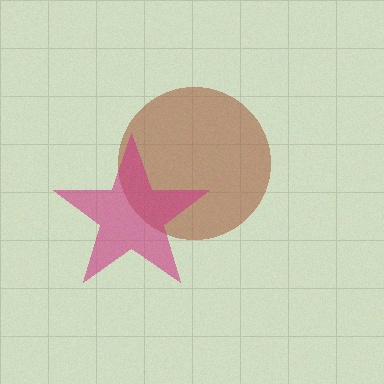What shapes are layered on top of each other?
The layered shapes are: a brown circle, a magenta star.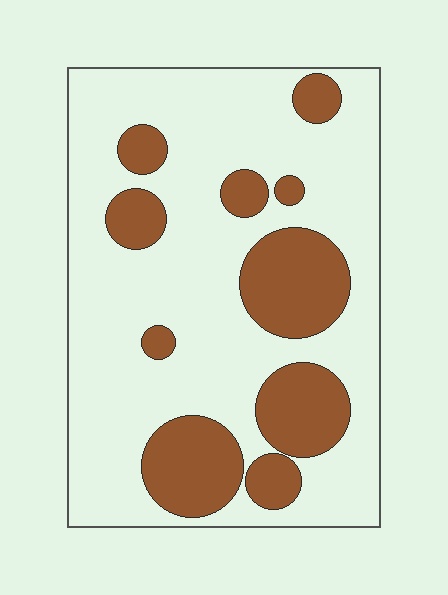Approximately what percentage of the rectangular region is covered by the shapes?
Approximately 25%.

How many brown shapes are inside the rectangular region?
10.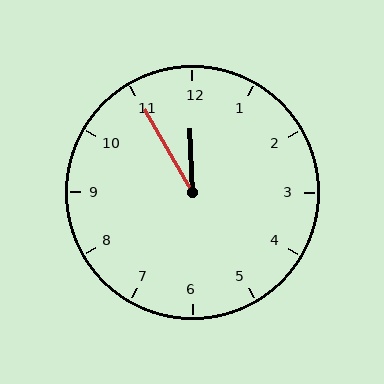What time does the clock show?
11:55.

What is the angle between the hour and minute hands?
Approximately 28 degrees.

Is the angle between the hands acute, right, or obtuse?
It is acute.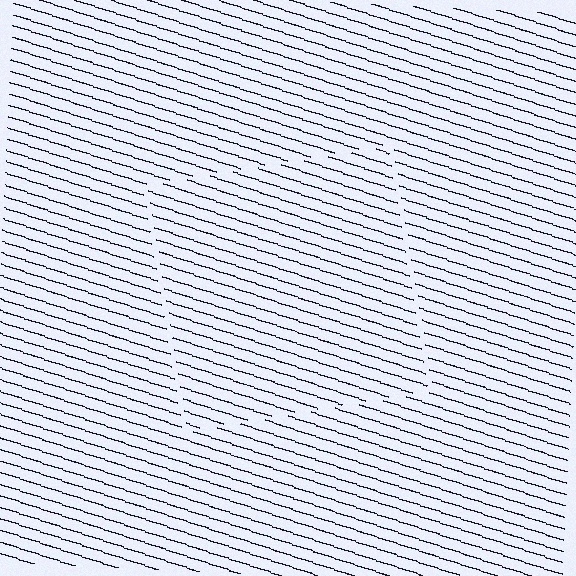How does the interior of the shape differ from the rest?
The interior of the shape contains the same grating, shifted by half a period — the contour is defined by the phase discontinuity where line-ends from the inner and outer gratings abut.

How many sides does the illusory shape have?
4 sides — the line-ends trace a square.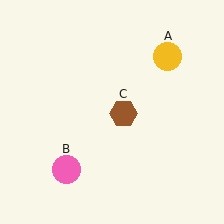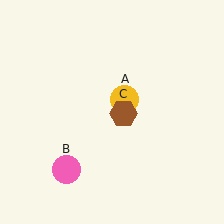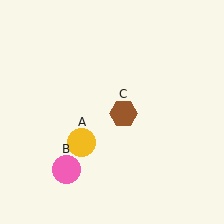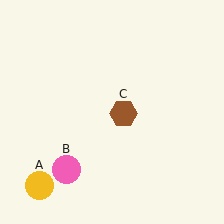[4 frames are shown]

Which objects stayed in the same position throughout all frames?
Pink circle (object B) and brown hexagon (object C) remained stationary.